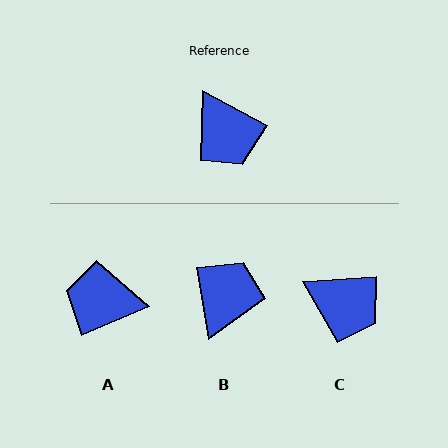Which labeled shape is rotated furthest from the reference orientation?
A, about 129 degrees away.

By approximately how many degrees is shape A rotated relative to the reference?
Approximately 129 degrees clockwise.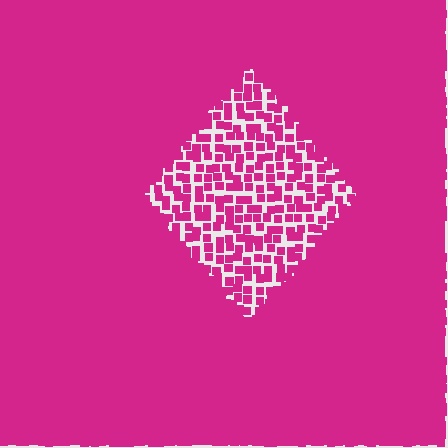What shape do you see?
I see a diamond.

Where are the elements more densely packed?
The elements are more densely packed outside the diamond boundary.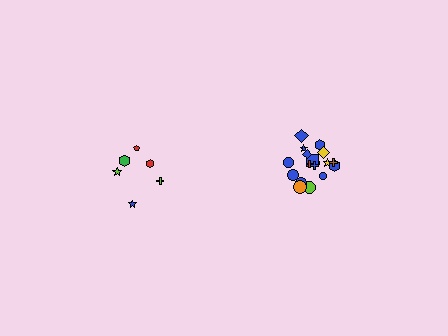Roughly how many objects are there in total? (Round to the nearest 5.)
Roughly 25 objects in total.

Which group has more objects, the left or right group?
The right group.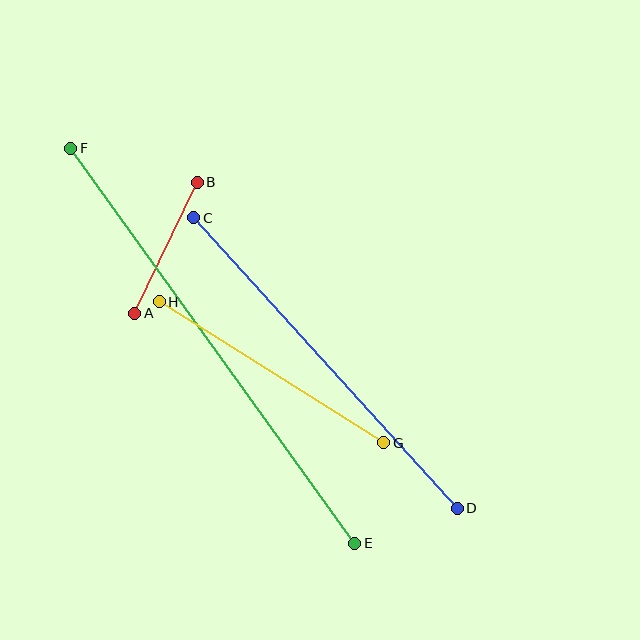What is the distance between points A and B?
The distance is approximately 145 pixels.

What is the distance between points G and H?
The distance is approximately 265 pixels.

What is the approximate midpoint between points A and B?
The midpoint is at approximately (166, 248) pixels.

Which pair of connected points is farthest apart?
Points E and F are farthest apart.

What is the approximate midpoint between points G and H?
The midpoint is at approximately (271, 372) pixels.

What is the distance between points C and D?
The distance is approximately 392 pixels.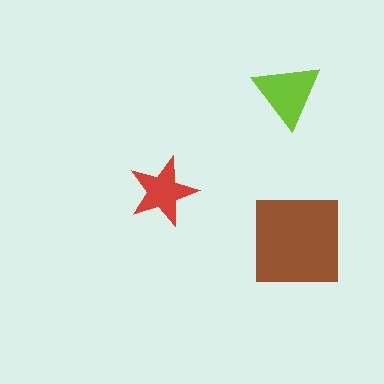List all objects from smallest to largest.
The red star, the lime triangle, the brown square.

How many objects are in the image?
There are 3 objects in the image.